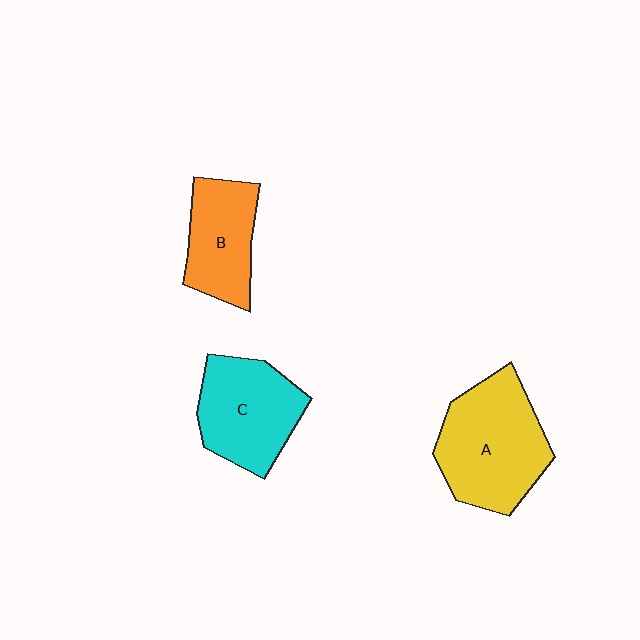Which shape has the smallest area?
Shape B (orange).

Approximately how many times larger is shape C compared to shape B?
Approximately 1.2 times.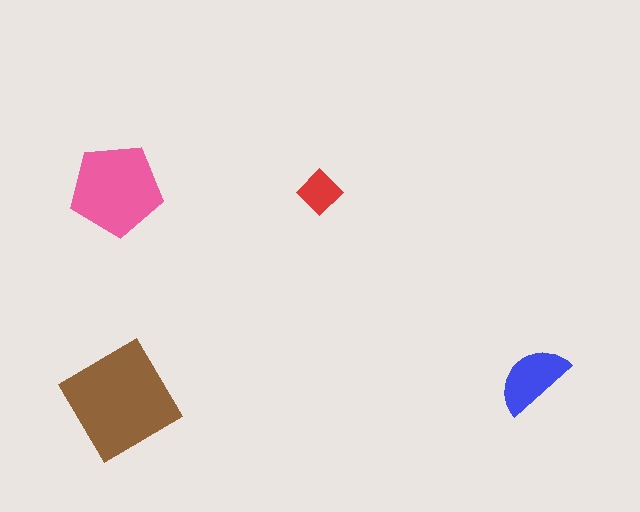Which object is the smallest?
The red diamond.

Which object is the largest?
The brown diamond.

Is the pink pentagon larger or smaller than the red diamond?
Larger.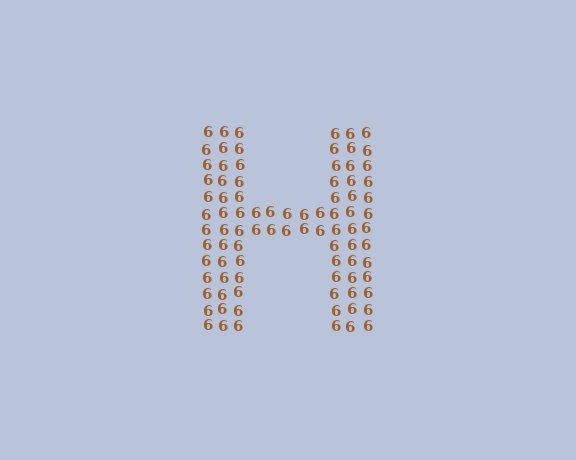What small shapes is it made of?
It is made of small digit 6's.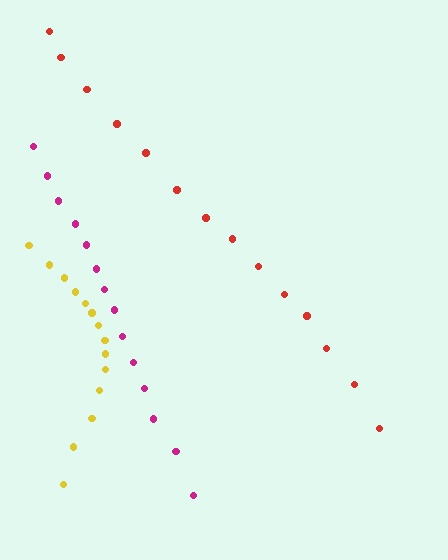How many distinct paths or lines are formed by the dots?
There are 3 distinct paths.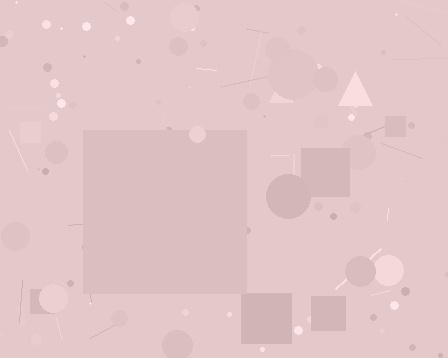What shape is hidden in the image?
A square is hidden in the image.